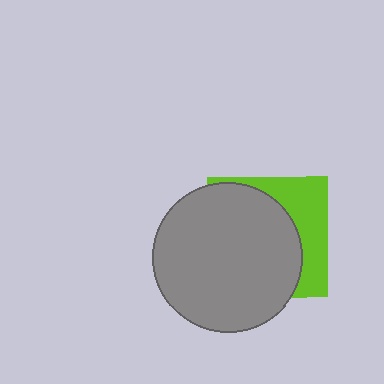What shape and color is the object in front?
The object in front is a gray circle.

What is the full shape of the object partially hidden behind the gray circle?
The partially hidden object is a lime square.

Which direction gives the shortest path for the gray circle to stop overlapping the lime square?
Moving left gives the shortest separation.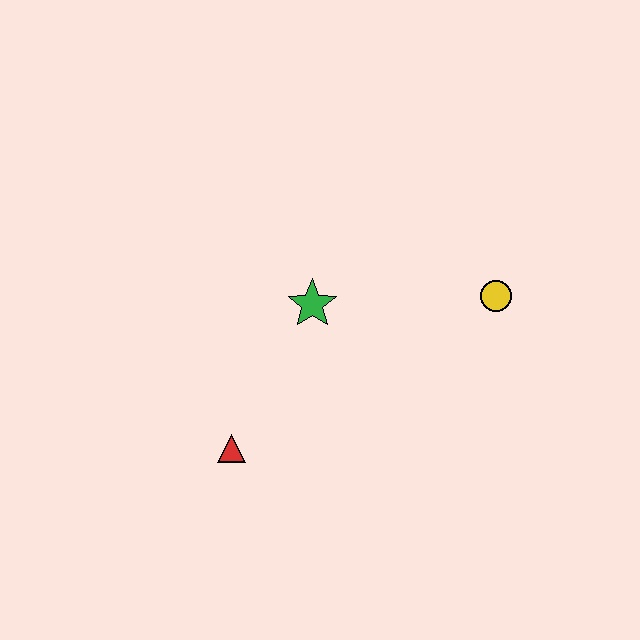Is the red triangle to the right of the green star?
No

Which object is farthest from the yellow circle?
The red triangle is farthest from the yellow circle.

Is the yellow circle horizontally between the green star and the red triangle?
No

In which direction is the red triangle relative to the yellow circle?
The red triangle is to the left of the yellow circle.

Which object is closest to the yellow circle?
The green star is closest to the yellow circle.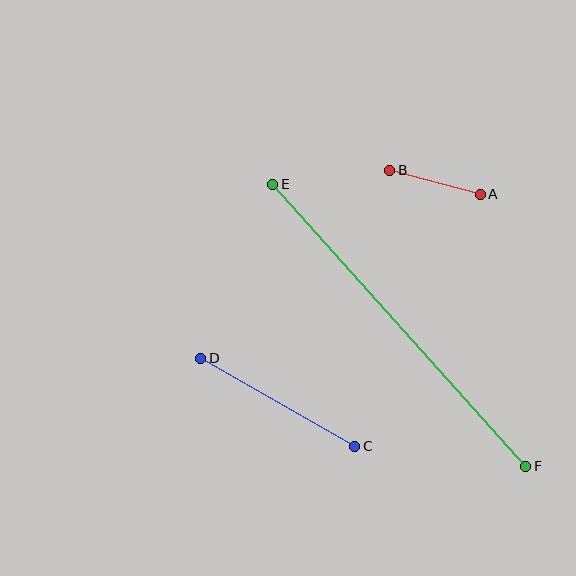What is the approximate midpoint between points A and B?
The midpoint is at approximately (435, 182) pixels.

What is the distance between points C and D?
The distance is approximately 178 pixels.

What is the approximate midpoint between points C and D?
The midpoint is at approximately (278, 402) pixels.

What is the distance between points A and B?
The distance is approximately 94 pixels.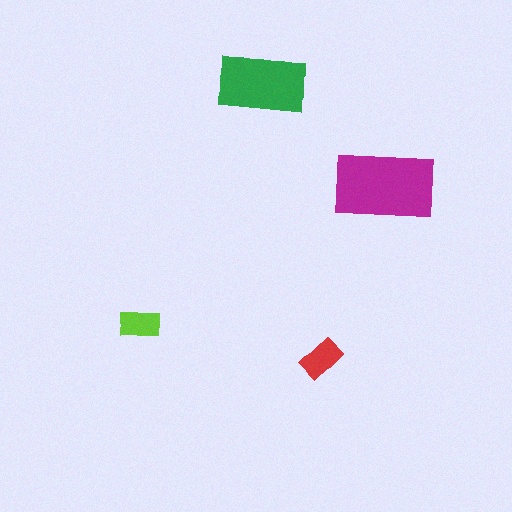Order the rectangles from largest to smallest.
the magenta one, the green one, the red one, the lime one.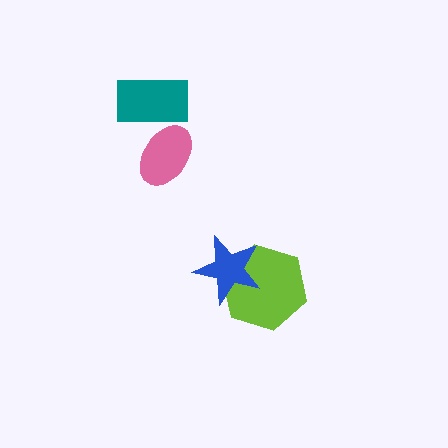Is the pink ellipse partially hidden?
Yes, it is partially covered by another shape.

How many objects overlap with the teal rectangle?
1 object overlaps with the teal rectangle.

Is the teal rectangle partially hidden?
No, no other shape covers it.